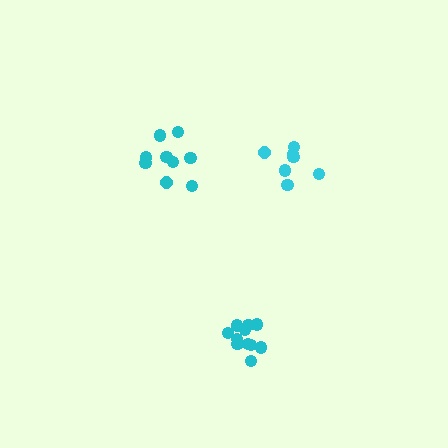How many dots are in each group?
Group 1: 11 dots, Group 2: 7 dots, Group 3: 9 dots (27 total).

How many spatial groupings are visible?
There are 3 spatial groupings.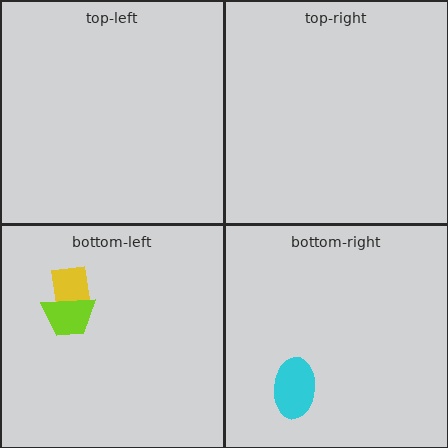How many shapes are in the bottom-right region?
1.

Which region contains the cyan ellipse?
The bottom-right region.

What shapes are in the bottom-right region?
The cyan ellipse.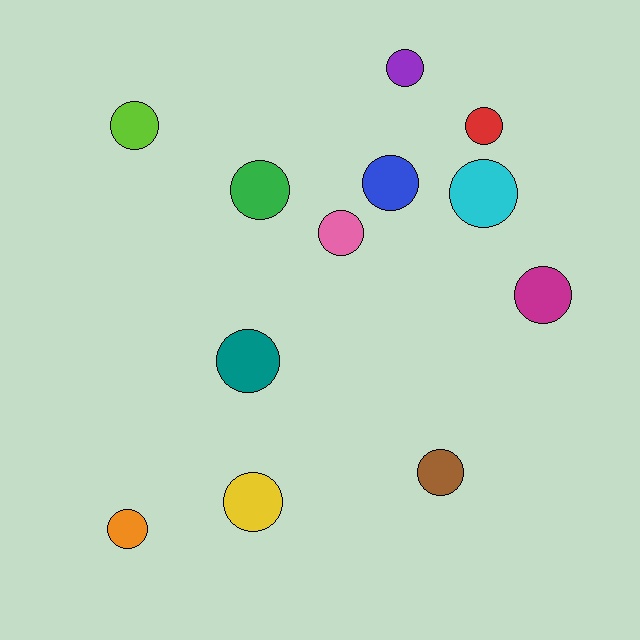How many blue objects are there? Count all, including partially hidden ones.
There is 1 blue object.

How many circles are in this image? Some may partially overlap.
There are 12 circles.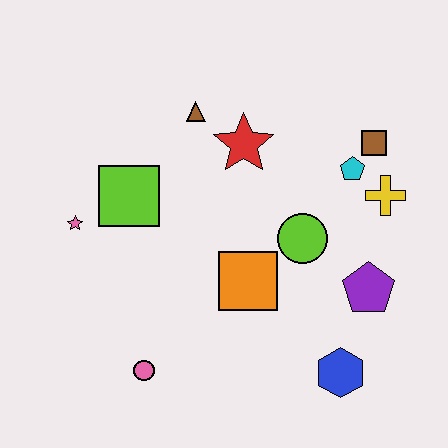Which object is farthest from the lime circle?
The pink star is farthest from the lime circle.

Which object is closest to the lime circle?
The orange square is closest to the lime circle.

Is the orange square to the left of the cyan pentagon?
Yes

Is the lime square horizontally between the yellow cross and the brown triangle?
No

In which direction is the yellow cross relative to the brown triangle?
The yellow cross is to the right of the brown triangle.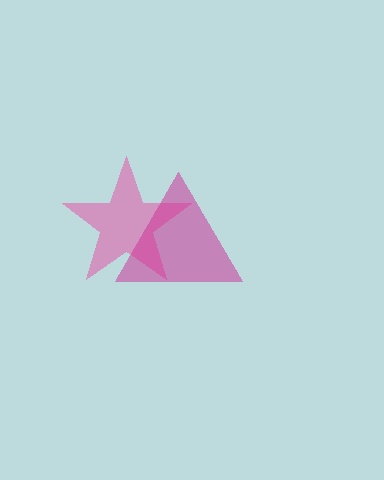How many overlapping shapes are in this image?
There are 2 overlapping shapes in the image.